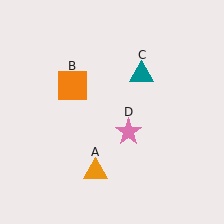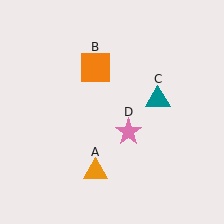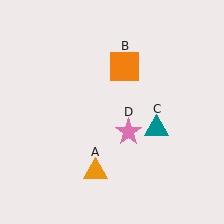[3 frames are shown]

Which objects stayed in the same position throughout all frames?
Orange triangle (object A) and pink star (object D) remained stationary.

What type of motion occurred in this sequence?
The orange square (object B), teal triangle (object C) rotated clockwise around the center of the scene.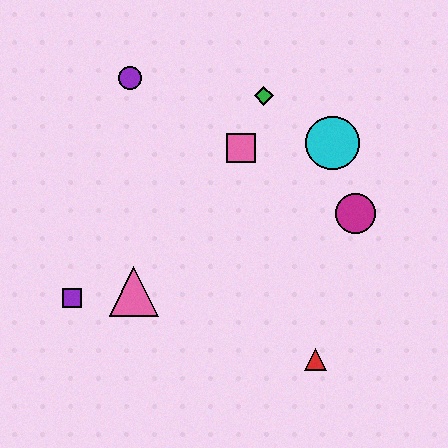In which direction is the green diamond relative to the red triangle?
The green diamond is above the red triangle.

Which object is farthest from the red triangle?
The purple circle is farthest from the red triangle.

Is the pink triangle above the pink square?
No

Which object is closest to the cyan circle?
The magenta circle is closest to the cyan circle.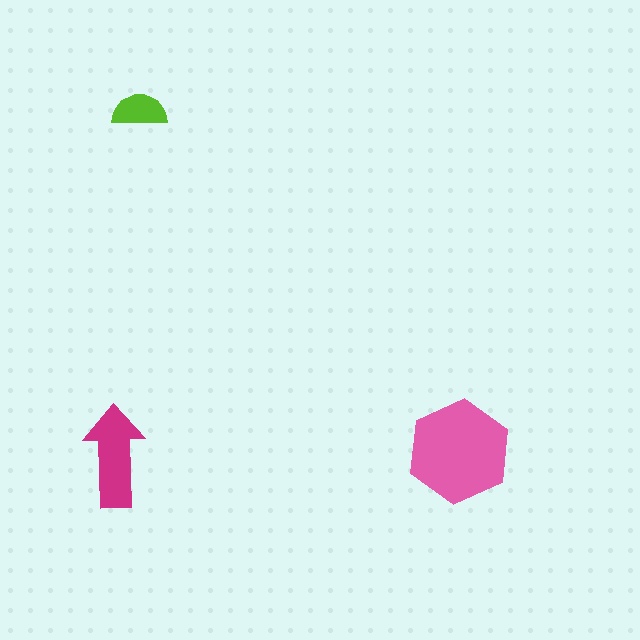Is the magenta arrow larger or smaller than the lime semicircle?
Larger.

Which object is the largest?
The pink hexagon.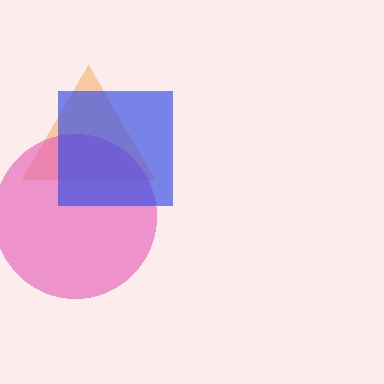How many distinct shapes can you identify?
There are 3 distinct shapes: an orange triangle, a pink circle, a blue square.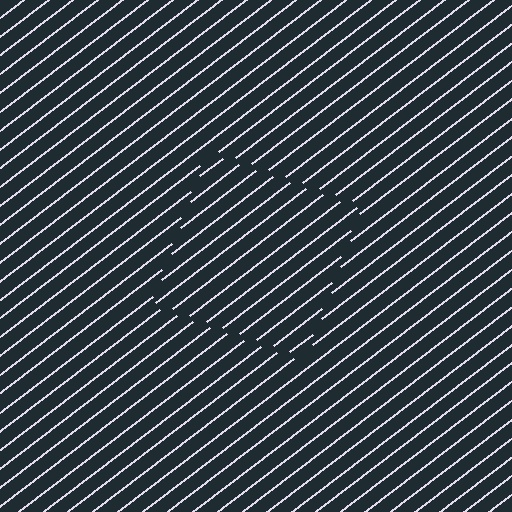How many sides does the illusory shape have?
4 sides — the line-ends trace a square.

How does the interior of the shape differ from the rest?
The interior of the shape contains the same grating, shifted by half a period — the contour is defined by the phase discontinuity where line-ends from the inner and outer gratings abut.